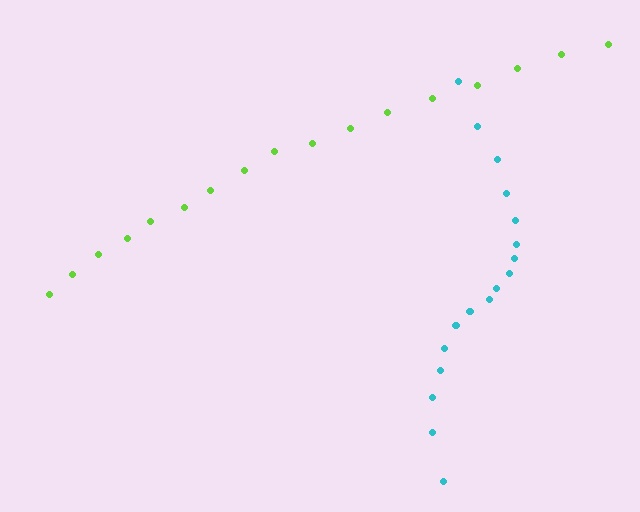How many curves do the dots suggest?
There are 2 distinct paths.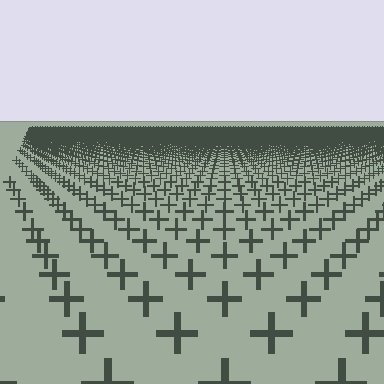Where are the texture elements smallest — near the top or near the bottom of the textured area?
Near the top.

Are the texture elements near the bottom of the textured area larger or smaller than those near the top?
Larger. Near the bottom, elements are closer to the viewer and appear at a bigger on-screen size.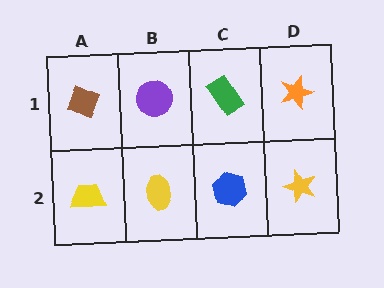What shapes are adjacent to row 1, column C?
A blue hexagon (row 2, column C), a purple circle (row 1, column B), an orange star (row 1, column D).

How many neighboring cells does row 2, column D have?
2.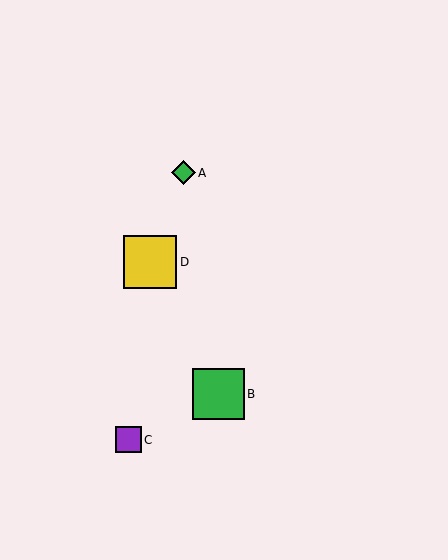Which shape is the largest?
The yellow square (labeled D) is the largest.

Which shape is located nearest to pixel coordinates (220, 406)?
The green square (labeled B) at (218, 394) is nearest to that location.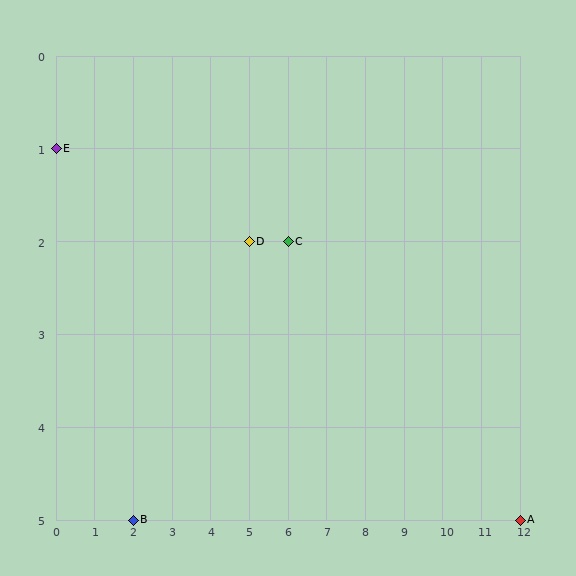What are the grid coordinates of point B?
Point B is at grid coordinates (2, 5).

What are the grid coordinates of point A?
Point A is at grid coordinates (12, 5).